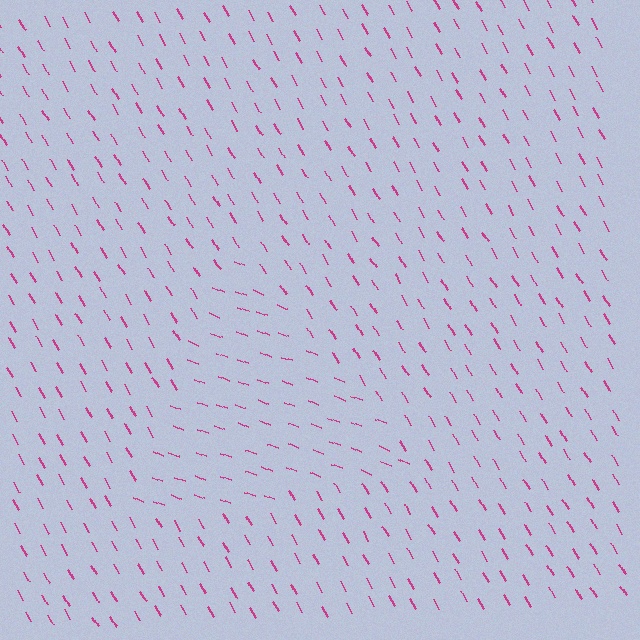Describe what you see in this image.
The image is filled with small magenta line segments. A triangle region in the image has lines oriented differently from the surrounding lines, creating a visible texture boundary.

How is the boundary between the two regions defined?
The boundary is defined purely by a change in line orientation (approximately 38 degrees difference). All lines are the same color and thickness.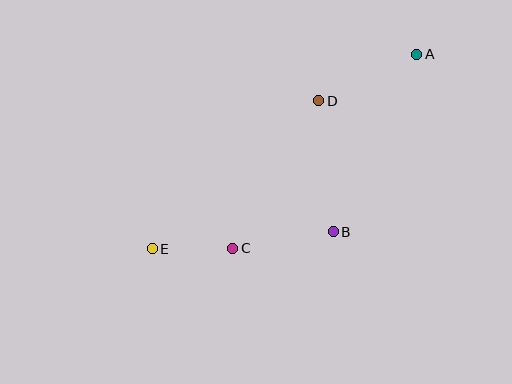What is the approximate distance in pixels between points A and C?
The distance between A and C is approximately 267 pixels.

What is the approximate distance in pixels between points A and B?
The distance between A and B is approximately 196 pixels.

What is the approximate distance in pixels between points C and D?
The distance between C and D is approximately 171 pixels.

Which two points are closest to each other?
Points C and E are closest to each other.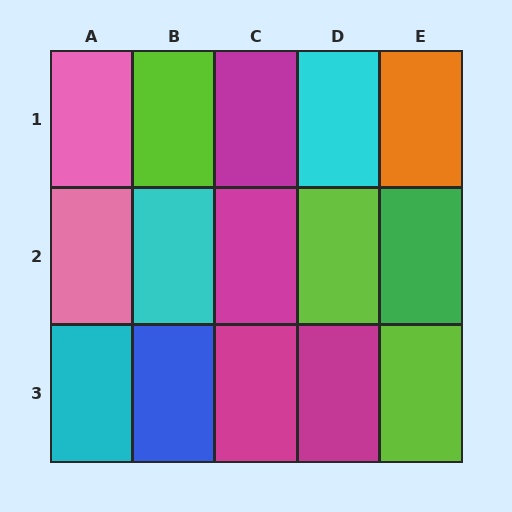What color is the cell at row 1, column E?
Orange.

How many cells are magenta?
4 cells are magenta.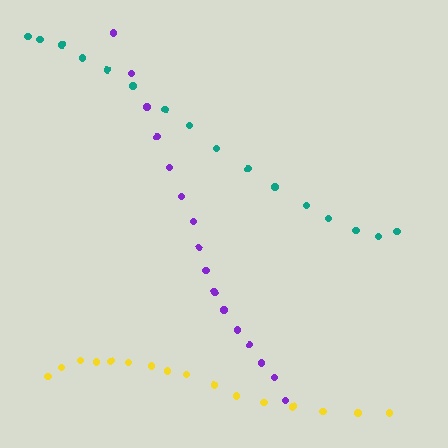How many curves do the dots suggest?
There are 3 distinct paths.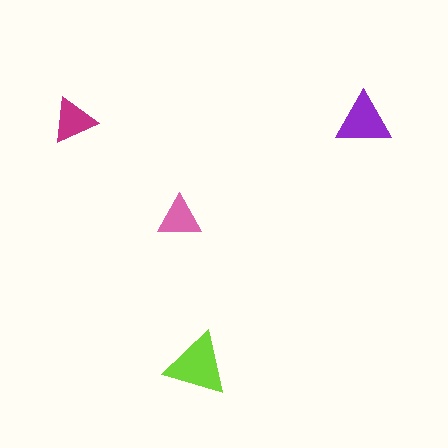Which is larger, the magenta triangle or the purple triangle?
The purple one.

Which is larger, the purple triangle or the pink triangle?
The purple one.